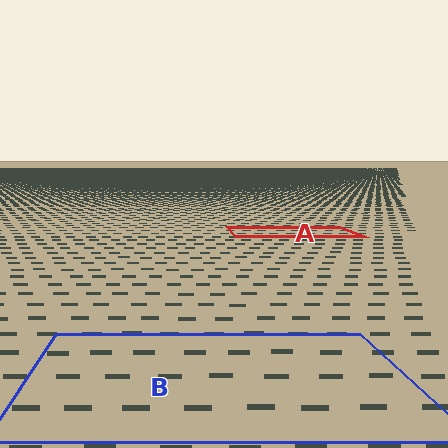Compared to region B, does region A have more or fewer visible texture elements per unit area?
Region A has more texture elements per unit area — they are packed more densely because it is farther away.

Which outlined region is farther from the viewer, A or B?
Region A is farther from the viewer — the texture elements inside it appear smaller and more densely packed.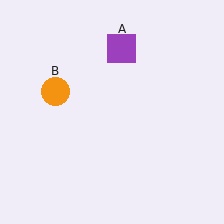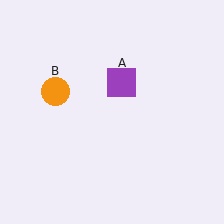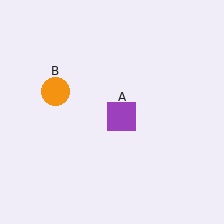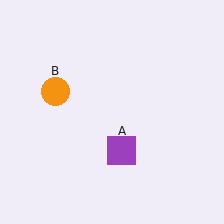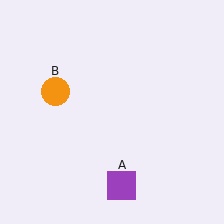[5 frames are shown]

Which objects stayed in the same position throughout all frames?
Orange circle (object B) remained stationary.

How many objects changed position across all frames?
1 object changed position: purple square (object A).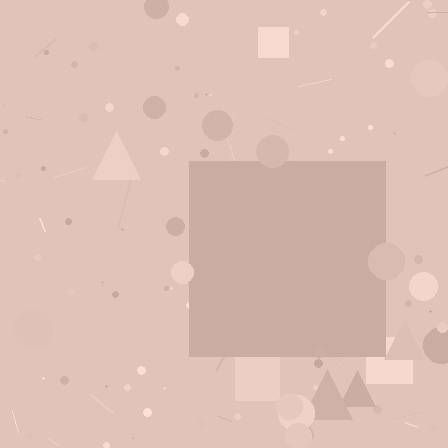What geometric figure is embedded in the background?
A square is embedded in the background.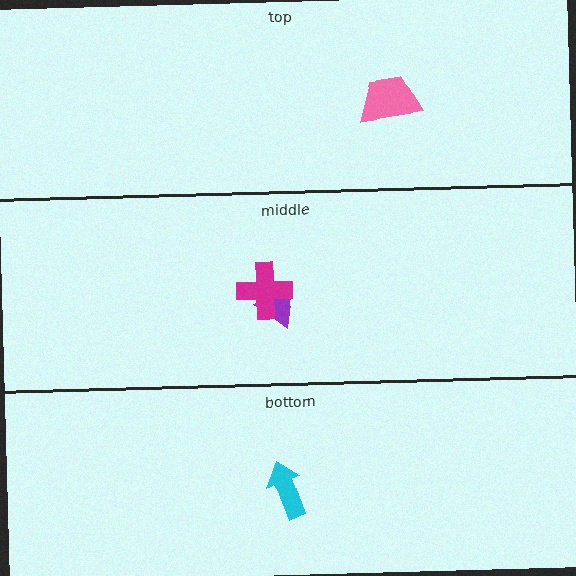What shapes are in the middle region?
The purple triangle, the magenta cross.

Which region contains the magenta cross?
The middle region.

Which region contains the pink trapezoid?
The top region.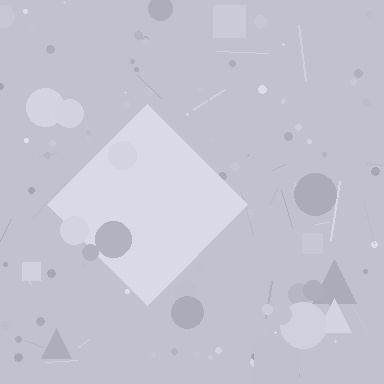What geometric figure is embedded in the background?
A diamond is embedded in the background.